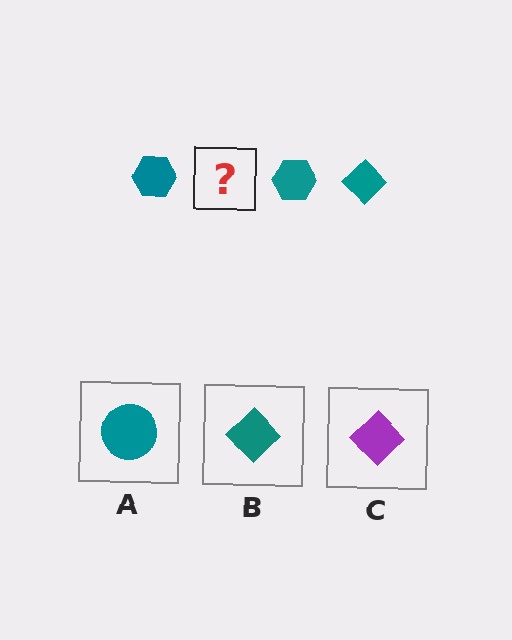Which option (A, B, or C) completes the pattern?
B.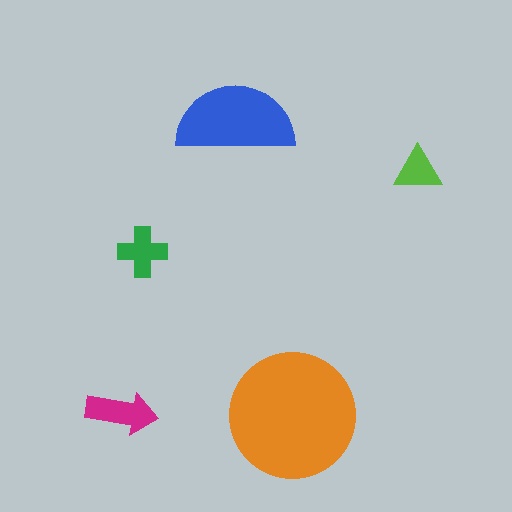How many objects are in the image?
There are 5 objects in the image.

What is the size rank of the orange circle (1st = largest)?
1st.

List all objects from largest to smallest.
The orange circle, the blue semicircle, the magenta arrow, the green cross, the lime triangle.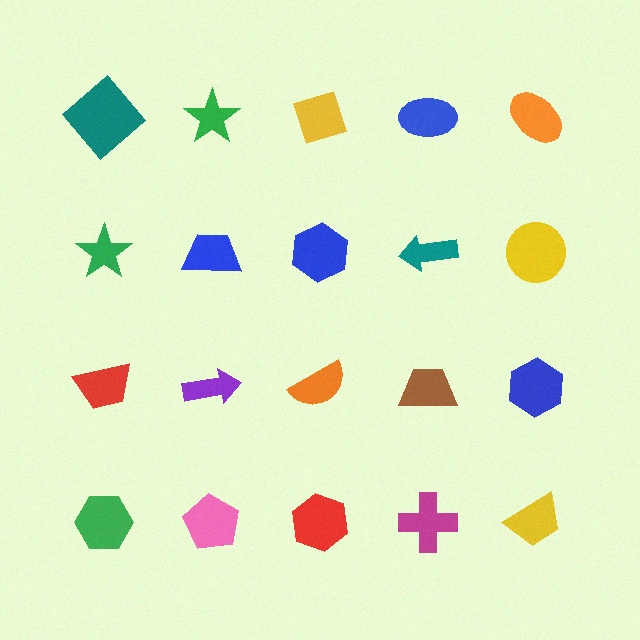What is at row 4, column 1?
A green hexagon.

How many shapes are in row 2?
5 shapes.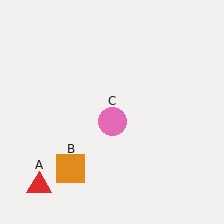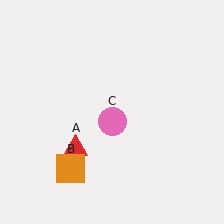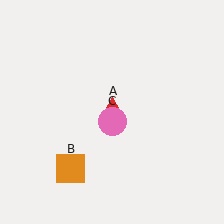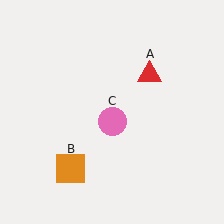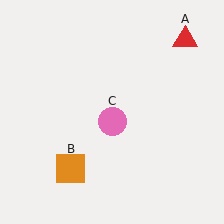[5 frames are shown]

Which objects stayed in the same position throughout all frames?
Orange square (object B) and pink circle (object C) remained stationary.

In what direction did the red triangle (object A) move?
The red triangle (object A) moved up and to the right.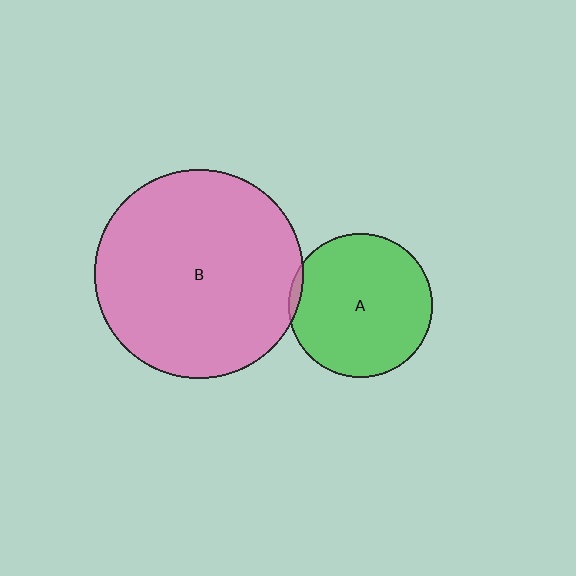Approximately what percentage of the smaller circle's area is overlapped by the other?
Approximately 5%.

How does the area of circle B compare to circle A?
Approximately 2.1 times.